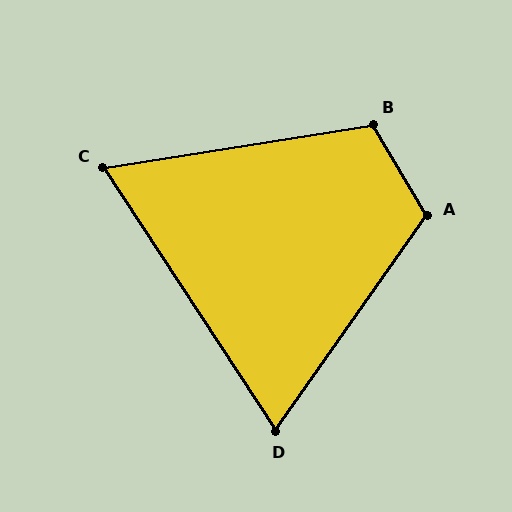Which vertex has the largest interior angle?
A, at approximately 114 degrees.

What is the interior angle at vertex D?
Approximately 68 degrees (acute).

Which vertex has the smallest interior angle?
C, at approximately 66 degrees.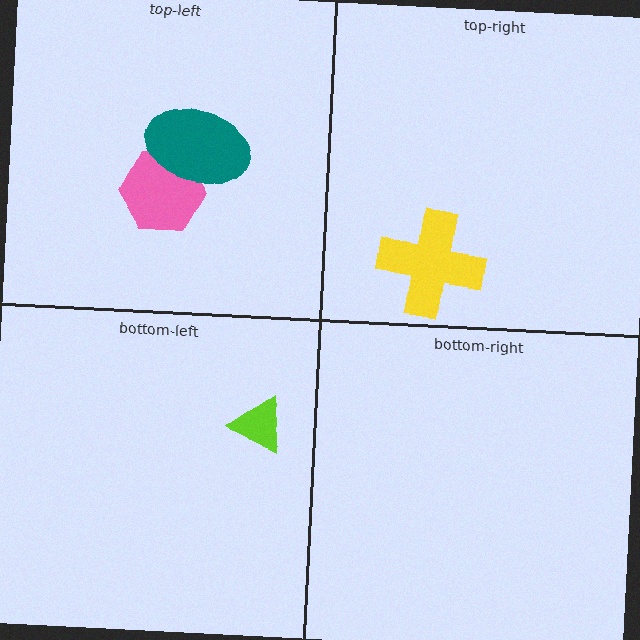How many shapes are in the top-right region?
1.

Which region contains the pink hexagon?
The top-left region.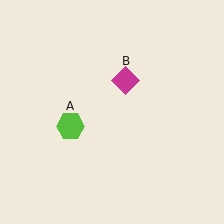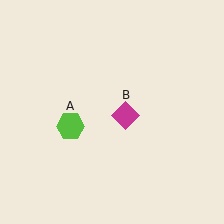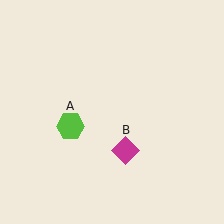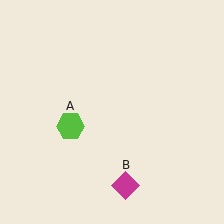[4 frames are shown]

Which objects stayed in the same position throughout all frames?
Lime hexagon (object A) remained stationary.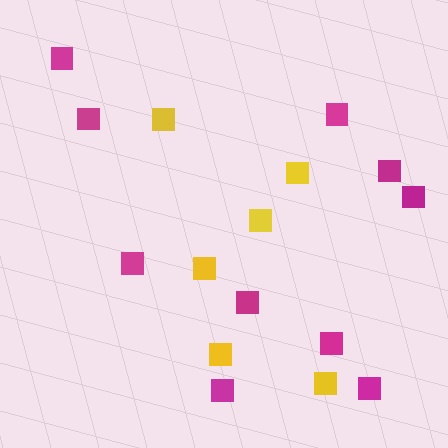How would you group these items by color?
There are 2 groups: one group of magenta squares (10) and one group of yellow squares (6).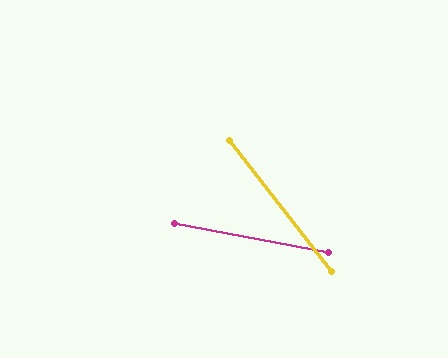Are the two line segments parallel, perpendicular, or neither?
Neither parallel nor perpendicular — they differ by about 42°.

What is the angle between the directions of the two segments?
Approximately 42 degrees.